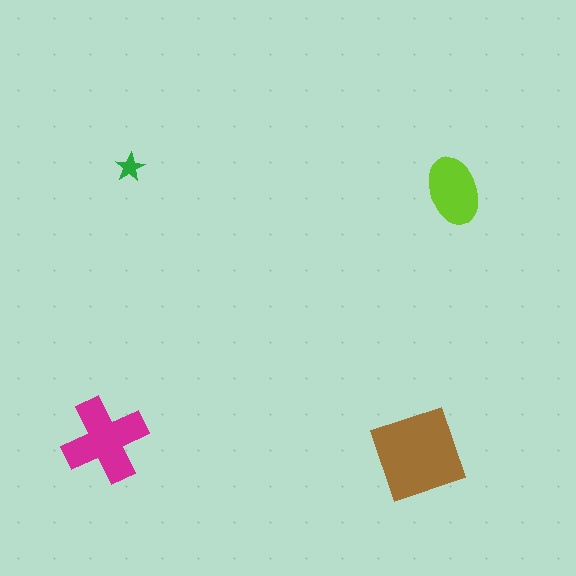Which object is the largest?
The brown diamond.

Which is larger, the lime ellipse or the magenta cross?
The magenta cross.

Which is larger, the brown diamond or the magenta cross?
The brown diamond.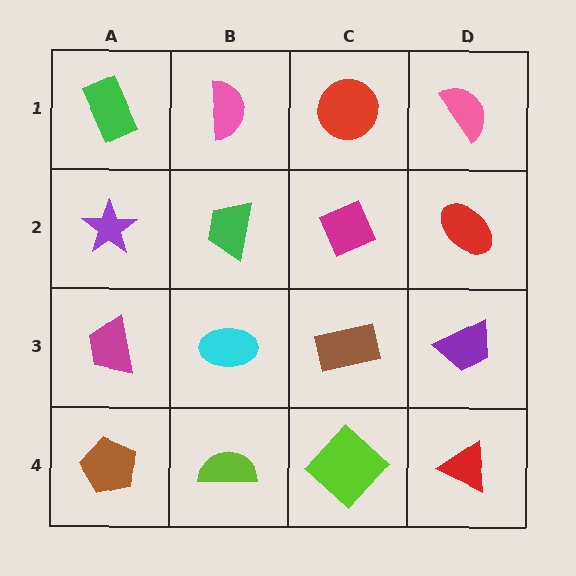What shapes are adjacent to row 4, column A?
A magenta trapezoid (row 3, column A), a lime semicircle (row 4, column B).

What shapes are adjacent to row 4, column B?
A cyan ellipse (row 3, column B), a brown pentagon (row 4, column A), a lime diamond (row 4, column C).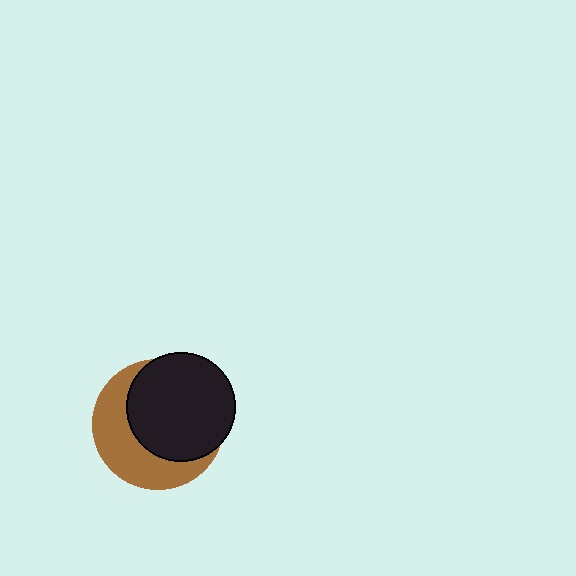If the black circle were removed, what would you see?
You would see the complete brown circle.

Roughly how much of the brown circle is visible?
A small part of it is visible (roughly 42%).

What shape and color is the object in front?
The object in front is a black circle.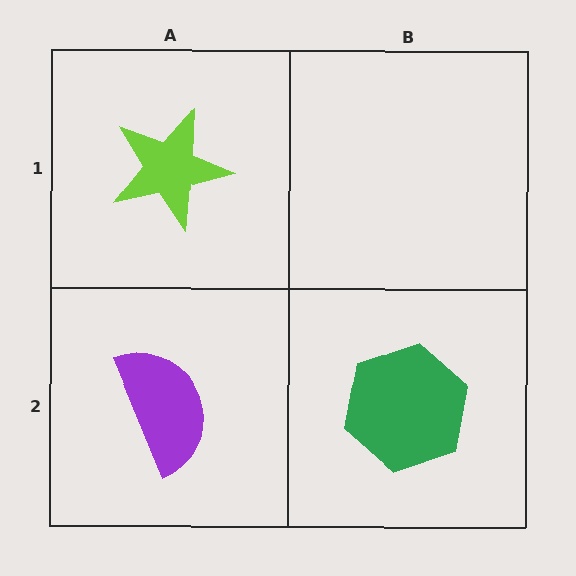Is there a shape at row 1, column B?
No, that cell is empty.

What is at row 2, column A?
A purple semicircle.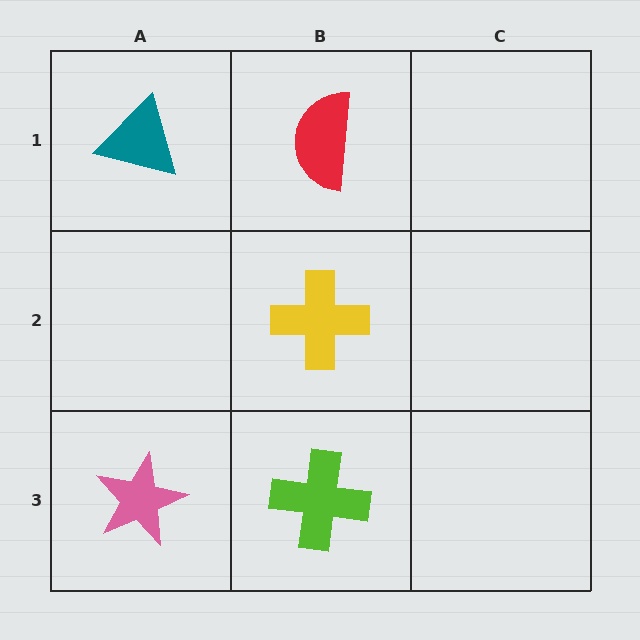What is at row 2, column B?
A yellow cross.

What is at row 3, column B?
A lime cross.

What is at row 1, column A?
A teal triangle.